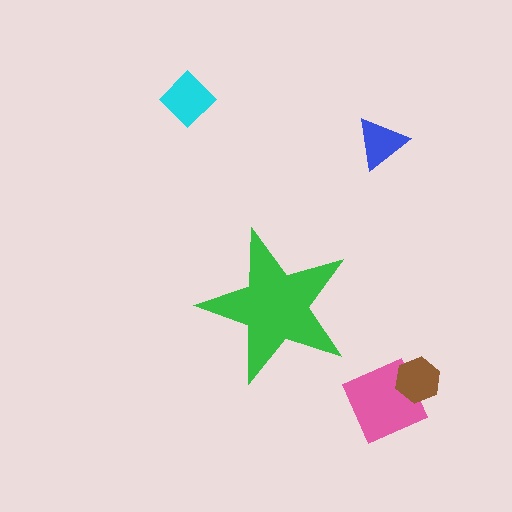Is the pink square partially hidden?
No, the pink square is fully visible.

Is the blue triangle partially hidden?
No, the blue triangle is fully visible.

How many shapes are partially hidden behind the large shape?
0 shapes are partially hidden.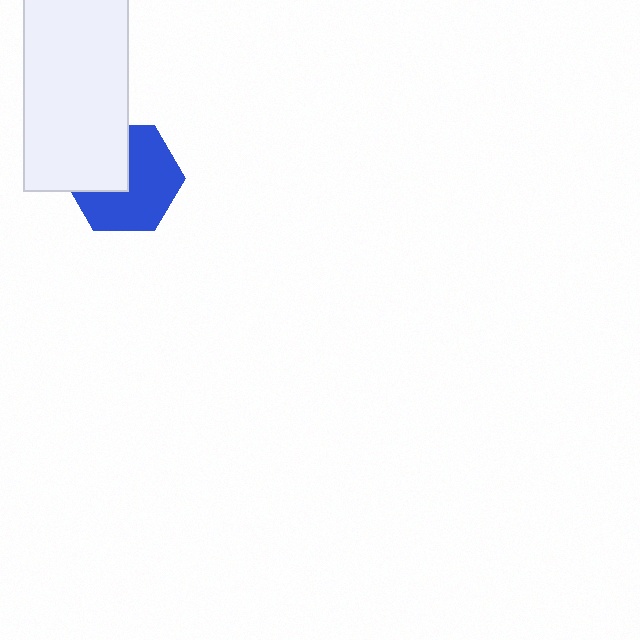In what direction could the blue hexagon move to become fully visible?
The blue hexagon could move toward the lower-right. That would shift it out from behind the white rectangle entirely.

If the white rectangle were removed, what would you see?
You would see the complete blue hexagon.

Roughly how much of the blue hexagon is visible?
About half of it is visible (roughly 64%).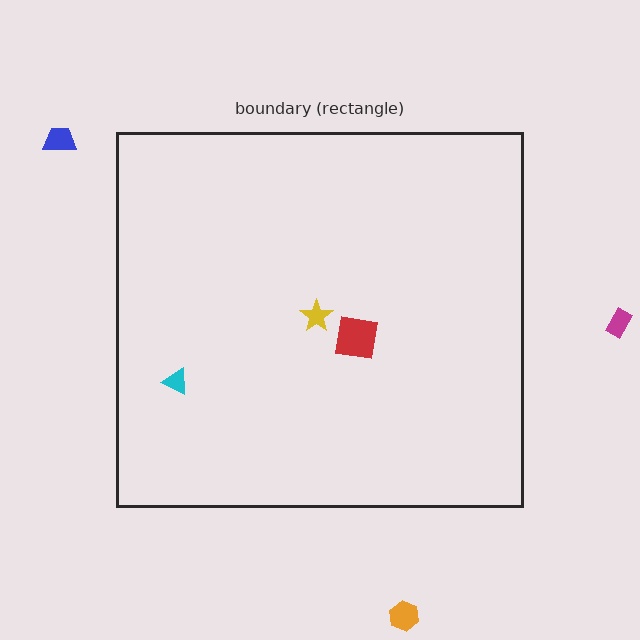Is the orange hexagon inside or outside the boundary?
Outside.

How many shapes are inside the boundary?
3 inside, 3 outside.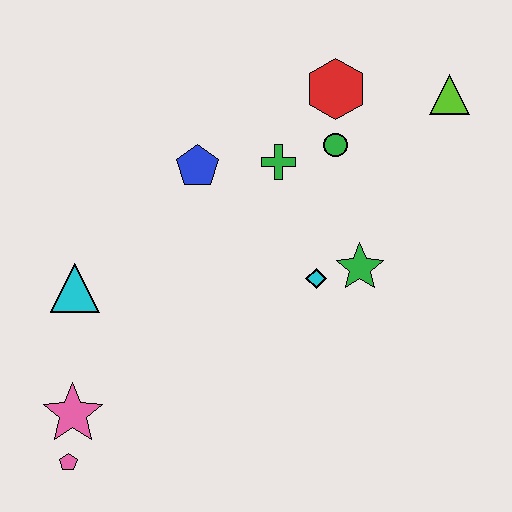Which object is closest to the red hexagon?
The green circle is closest to the red hexagon.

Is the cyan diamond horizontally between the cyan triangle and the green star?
Yes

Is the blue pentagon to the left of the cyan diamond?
Yes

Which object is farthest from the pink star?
The lime triangle is farthest from the pink star.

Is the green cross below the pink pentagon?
No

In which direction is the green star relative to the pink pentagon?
The green star is to the right of the pink pentagon.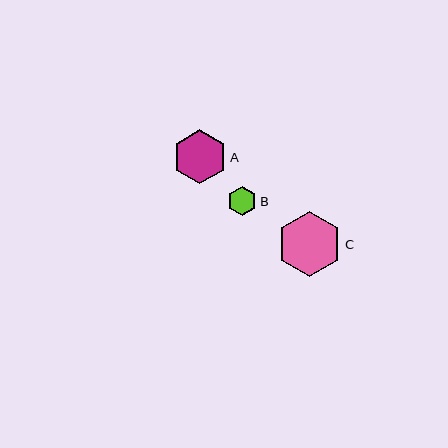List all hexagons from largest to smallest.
From largest to smallest: C, A, B.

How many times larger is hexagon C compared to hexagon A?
Hexagon C is approximately 1.2 times the size of hexagon A.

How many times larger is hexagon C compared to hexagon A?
Hexagon C is approximately 1.2 times the size of hexagon A.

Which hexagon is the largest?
Hexagon C is the largest with a size of approximately 66 pixels.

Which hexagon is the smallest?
Hexagon B is the smallest with a size of approximately 29 pixels.